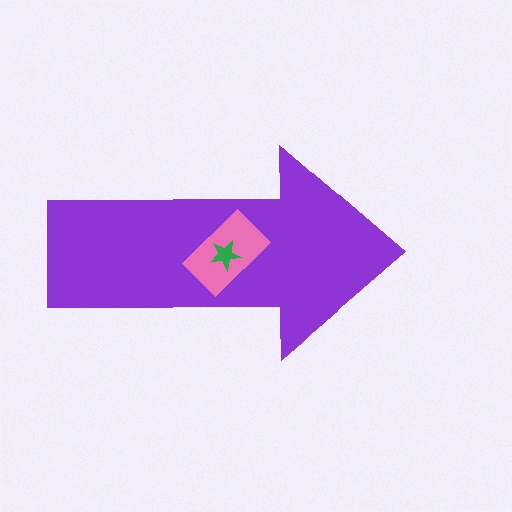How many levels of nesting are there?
3.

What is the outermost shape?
The purple arrow.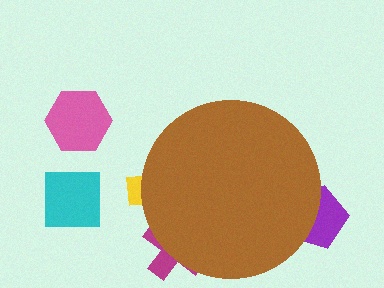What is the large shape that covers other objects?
A brown circle.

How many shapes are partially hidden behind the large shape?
3 shapes are partially hidden.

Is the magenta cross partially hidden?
Yes, the magenta cross is partially hidden behind the brown circle.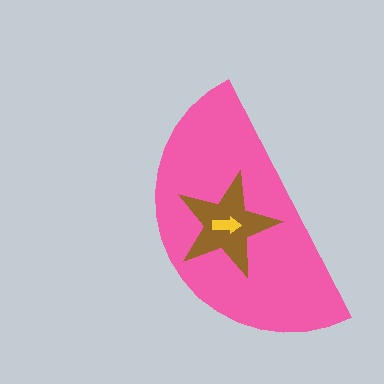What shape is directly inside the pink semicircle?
The brown star.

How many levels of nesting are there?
3.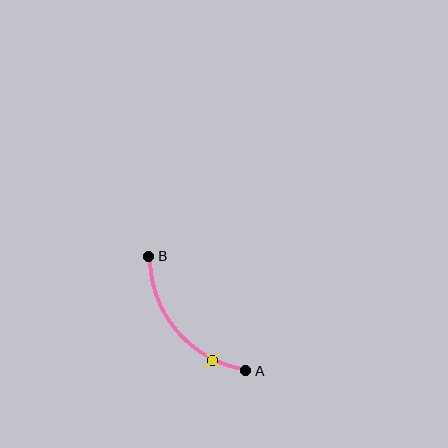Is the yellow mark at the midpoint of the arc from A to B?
No. The yellow mark lies on the arc but is closer to endpoint A. The arc midpoint would be at the point on the curve equidistant along the arc from both A and B.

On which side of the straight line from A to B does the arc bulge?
The arc bulges below and to the left of the straight line connecting A and B.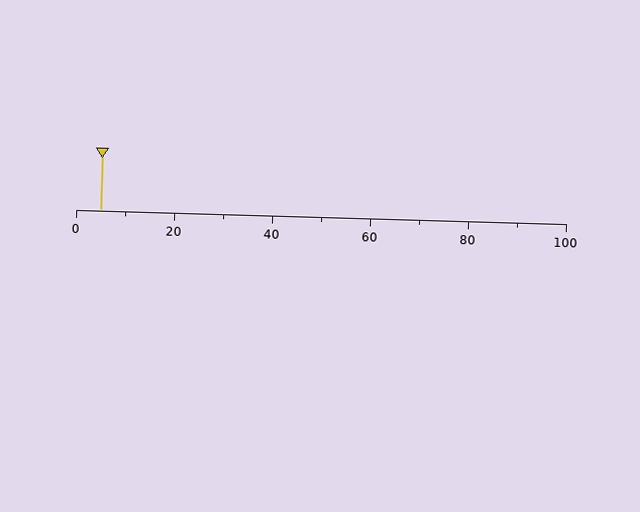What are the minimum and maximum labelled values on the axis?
The axis runs from 0 to 100.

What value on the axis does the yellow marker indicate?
The marker indicates approximately 5.